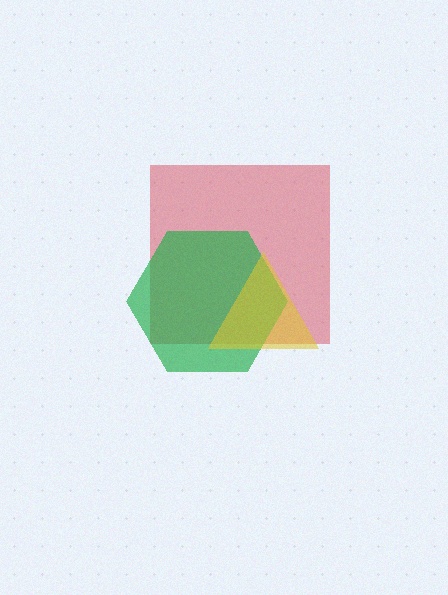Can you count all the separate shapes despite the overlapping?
Yes, there are 3 separate shapes.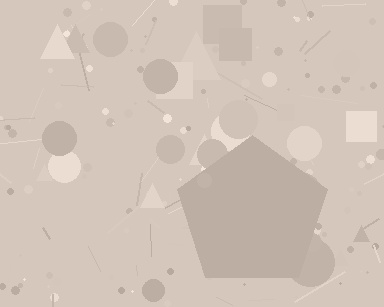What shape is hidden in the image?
A pentagon is hidden in the image.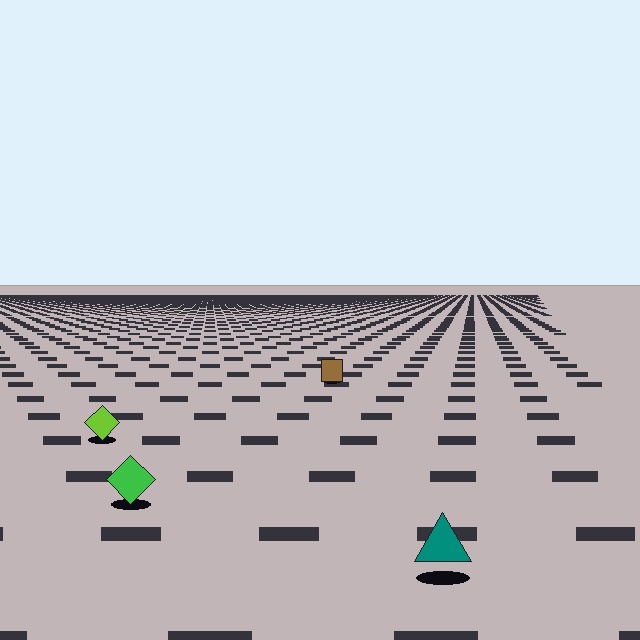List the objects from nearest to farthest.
From nearest to farthest: the teal triangle, the green diamond, the lime diamond, the brown square.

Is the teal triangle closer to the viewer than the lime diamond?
Yes. The teal triangle is closer — you can tell from the texture gradient: the ground texture is coarser near it.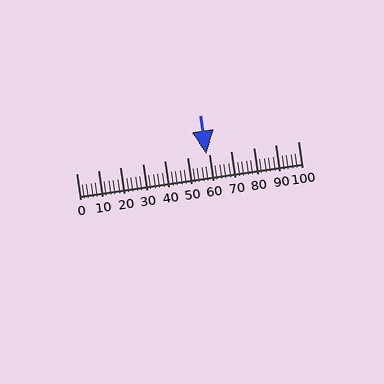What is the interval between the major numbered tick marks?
The major tick marks are spaced 10 units apart.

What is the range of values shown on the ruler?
The ruler shows values from 0 to 100.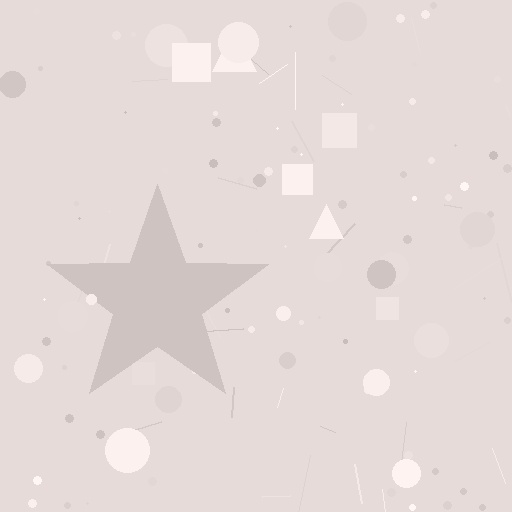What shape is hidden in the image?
A star is hidden in the image.